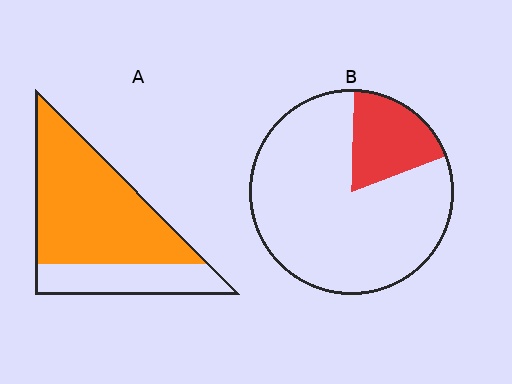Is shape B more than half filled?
No.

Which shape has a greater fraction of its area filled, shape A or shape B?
Shape A.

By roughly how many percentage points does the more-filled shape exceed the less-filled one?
By roughly 55 percentage points (A over B).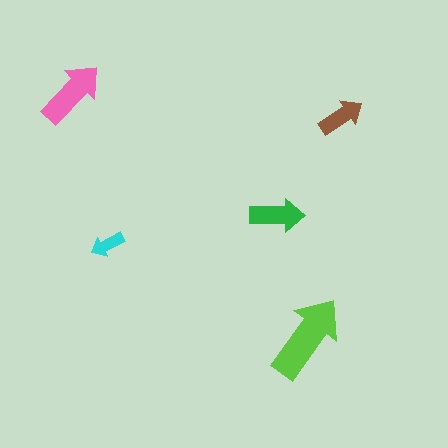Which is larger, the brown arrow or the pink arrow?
The pink one.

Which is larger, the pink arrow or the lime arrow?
The lime one.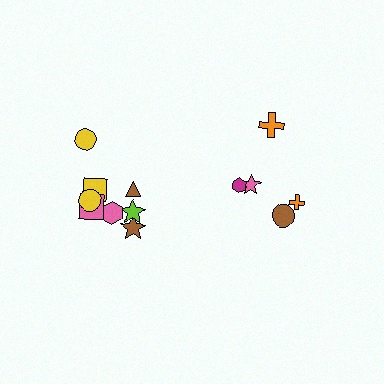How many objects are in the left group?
There are 8 objects.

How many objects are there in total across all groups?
There are 13 objects.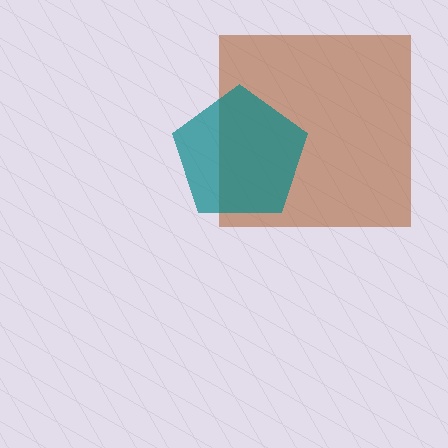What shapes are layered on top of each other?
The layered shapes are: a brown square, a teal pentagon.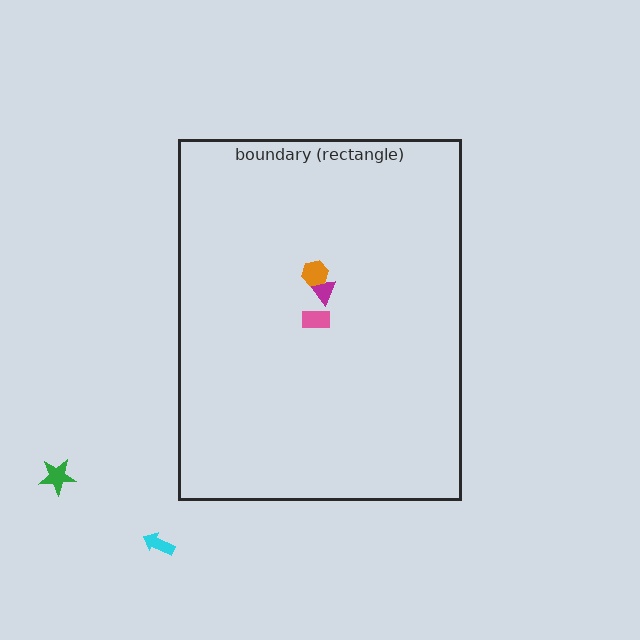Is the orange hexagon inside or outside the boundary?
Inside.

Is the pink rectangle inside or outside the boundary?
Inside.